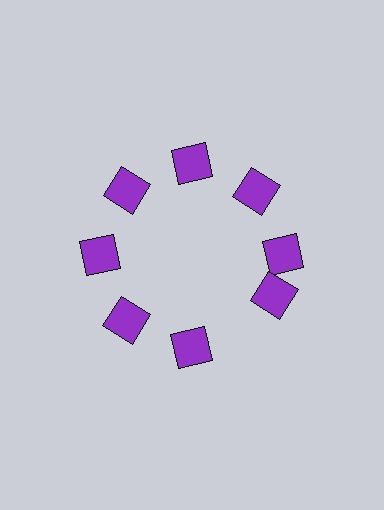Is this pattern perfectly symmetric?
No. The 8 purple diamonds are arranged in a ring, but one element near the 4 o'clock position is rotated out of alignment along the ring, breaking the 8-fold rotational symmetry.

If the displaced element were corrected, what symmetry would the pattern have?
It would have 8-fold rotational symmetry — the pattern would map onto itself every 45 degrees.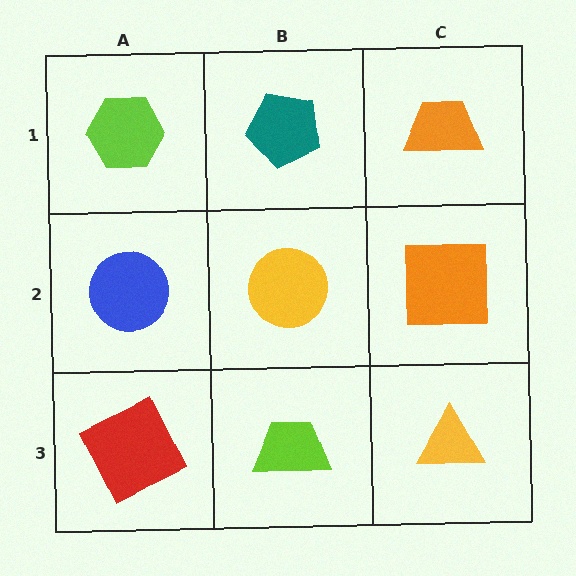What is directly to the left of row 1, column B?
A lime hexagon.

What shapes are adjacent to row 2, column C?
An orange trapezoid (row 1, column C), a yellow triangle (row 3, column C), a yellow circle (row 2, column B).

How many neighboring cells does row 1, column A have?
2.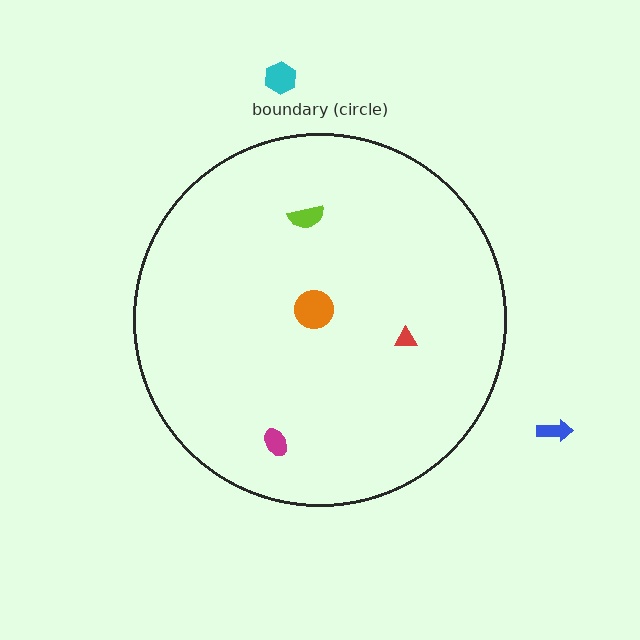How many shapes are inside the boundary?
4 inside, 2 outside.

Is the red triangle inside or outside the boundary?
Inside.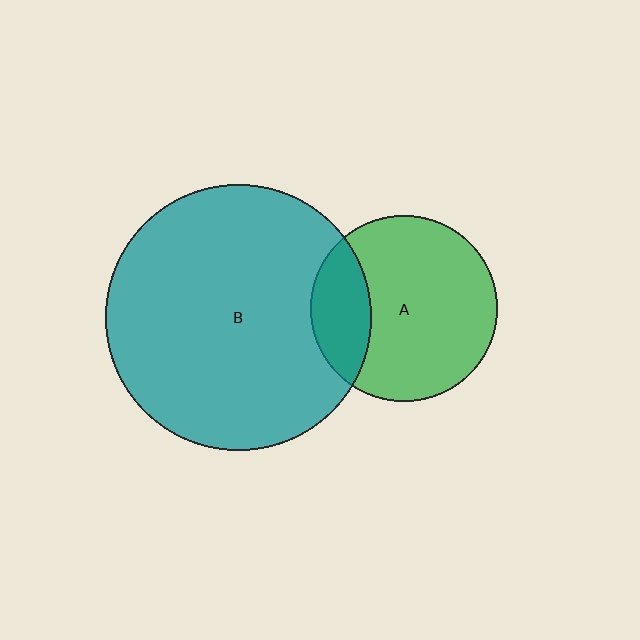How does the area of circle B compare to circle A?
Approximately 2.0 times.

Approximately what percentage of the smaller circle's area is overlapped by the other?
Approximately 25%.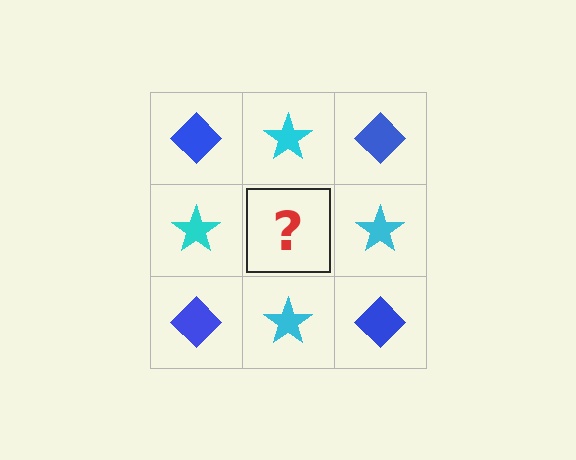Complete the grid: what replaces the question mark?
The question mark should be replaced with a blue diamond.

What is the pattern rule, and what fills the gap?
The rule is that it alternates blue diamond and cyan star in a checkerboard pattern. The gap should be filled with a blue diamond.